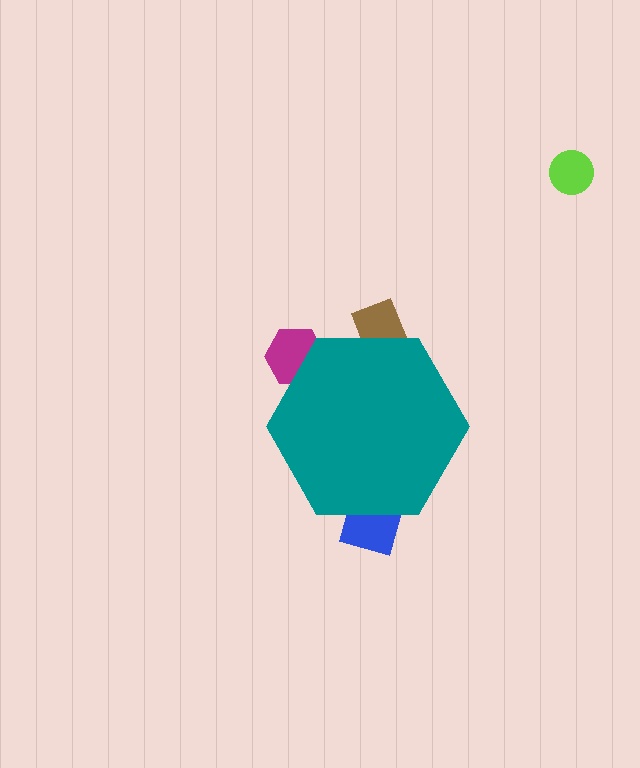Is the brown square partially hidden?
Yes, the brown square is partially hidden behind the teal hexagon.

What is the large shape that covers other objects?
A teal hexagon.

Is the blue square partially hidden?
Yes, the blue square is partially hidden behind the teal hexagon.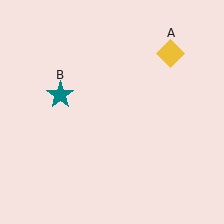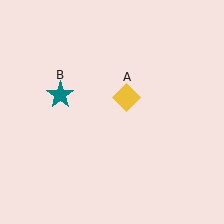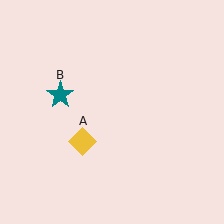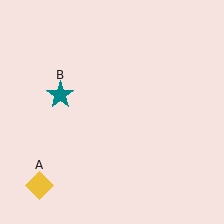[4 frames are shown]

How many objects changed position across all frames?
1 object changed position: yellow diamond (object A).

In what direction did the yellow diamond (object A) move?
The yellow diamond (object A) moved down and to the left.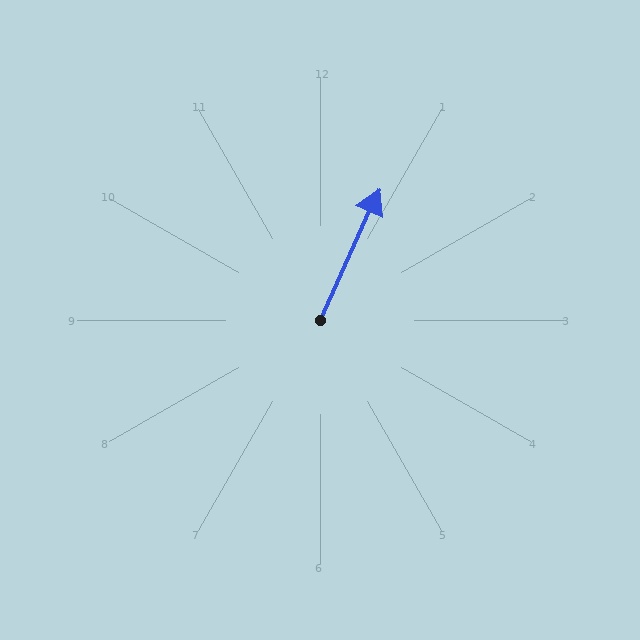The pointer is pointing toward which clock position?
Roughly 1 o'clock.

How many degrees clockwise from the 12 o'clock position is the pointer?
Approximately 24 degrees.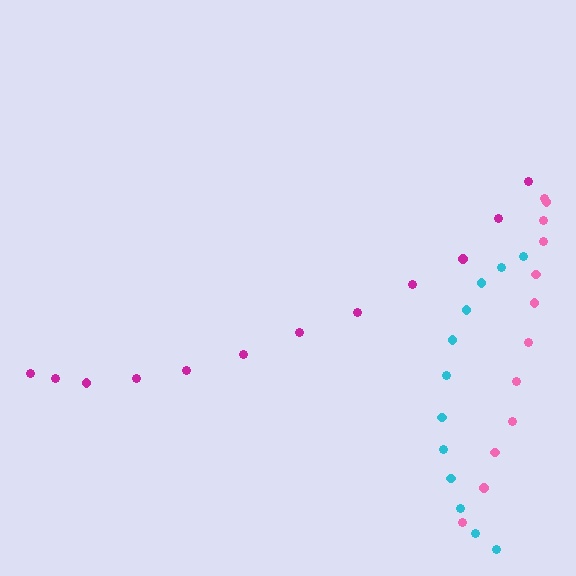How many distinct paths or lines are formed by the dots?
There are 3 distinct paths.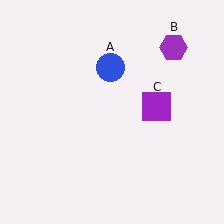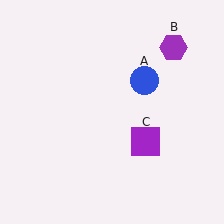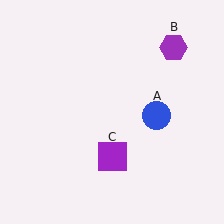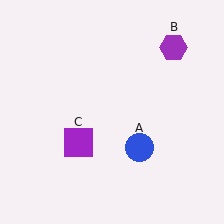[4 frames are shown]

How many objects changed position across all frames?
2 objects changed position: blue circle (object A), purple square (object C).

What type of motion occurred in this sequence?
The blue circle (object A), purple square (object C) rotated clockwise around the center of the scene.